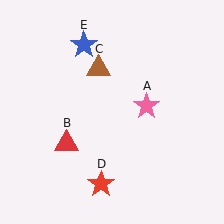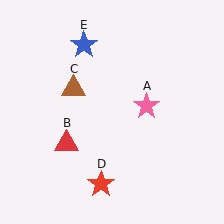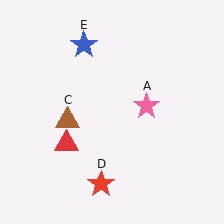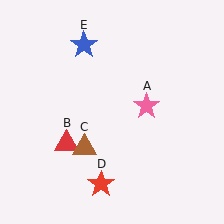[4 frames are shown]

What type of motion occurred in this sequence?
The brown triangle (object C) rotated counterclockwise around the center of the scene.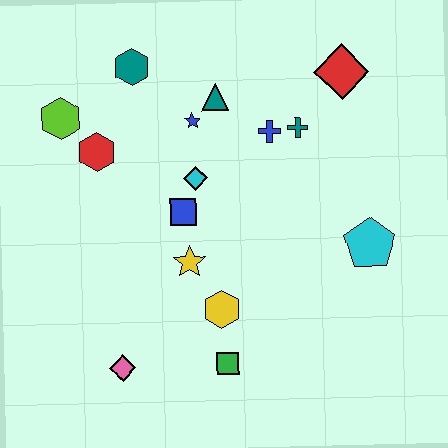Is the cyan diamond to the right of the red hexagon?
Yes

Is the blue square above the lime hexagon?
No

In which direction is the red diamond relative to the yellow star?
The red diamond is above the yellow star.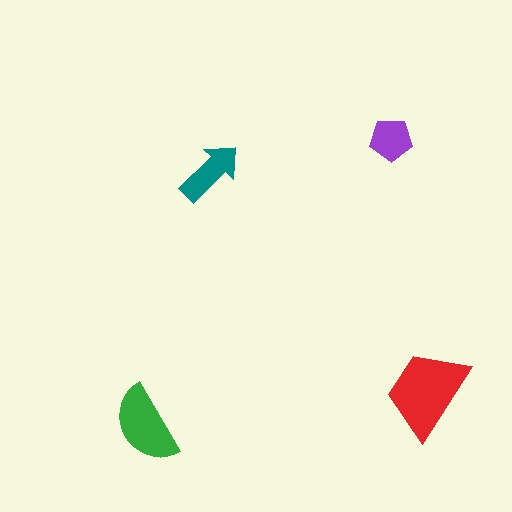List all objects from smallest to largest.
The purple pentagon, the teal arrow, the green semicircle, the red trapezoid.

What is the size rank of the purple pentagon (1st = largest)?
4th.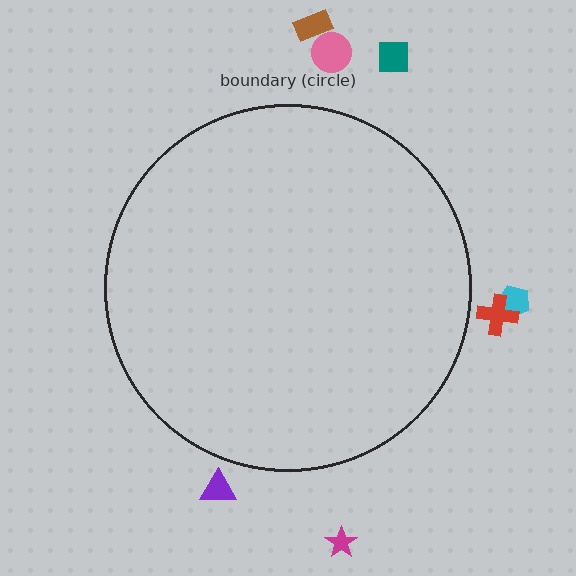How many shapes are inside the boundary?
0 inside, 7 outside.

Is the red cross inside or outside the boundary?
Outside.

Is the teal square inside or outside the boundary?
Outside.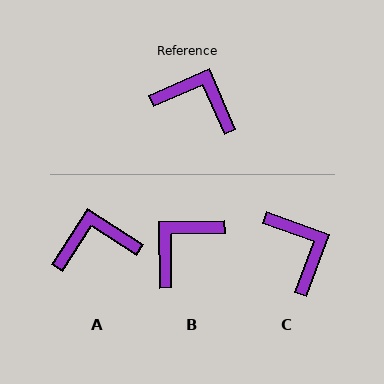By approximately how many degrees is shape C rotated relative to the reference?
Approximately 43 degrees clockwise.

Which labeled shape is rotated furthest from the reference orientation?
B, about 67 degrees away.